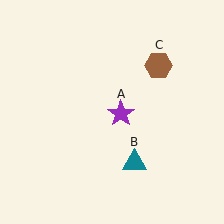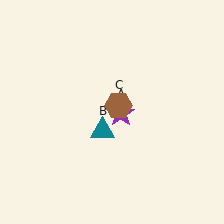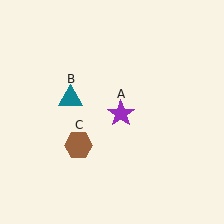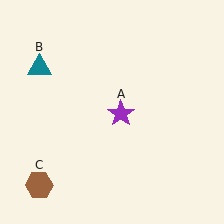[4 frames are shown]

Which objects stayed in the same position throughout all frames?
Purple star (object A) remained stationary.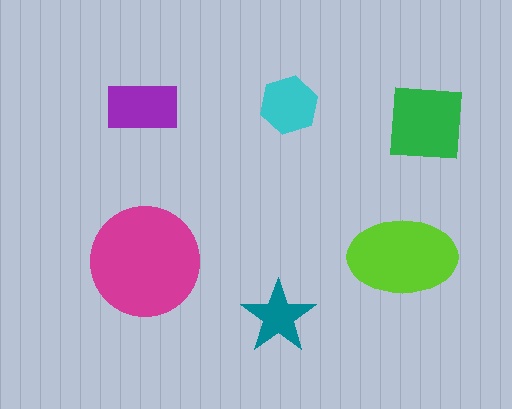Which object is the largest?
The magenta circle.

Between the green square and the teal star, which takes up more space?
The green square.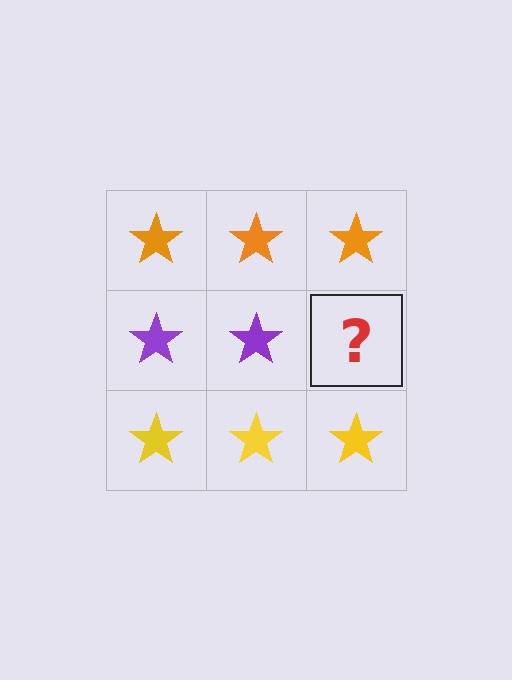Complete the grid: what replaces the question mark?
The question mark should be replaced with a purple star.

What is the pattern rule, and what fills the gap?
The rule is that each row has a consistent color. The gap should be filled with a purple star.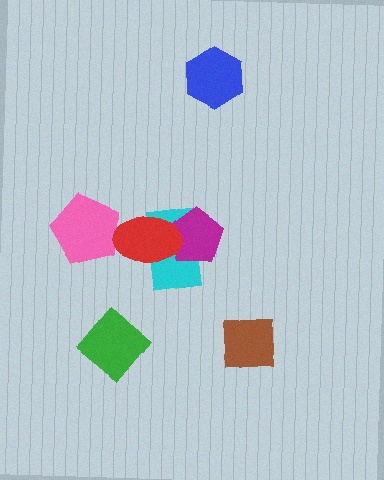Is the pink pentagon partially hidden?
Yes, it is partially covered by another shape.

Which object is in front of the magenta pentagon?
The red ellipse is in front of the magenta pentagon.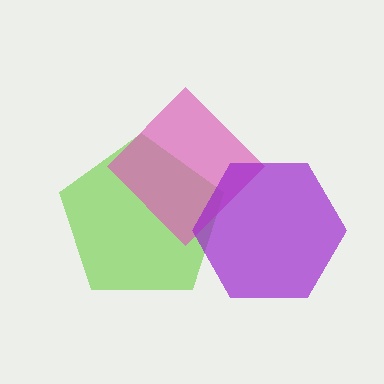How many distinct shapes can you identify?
There are 3 distinct shapes: a lime pentagon, a pink diamond, a purple hexagon.